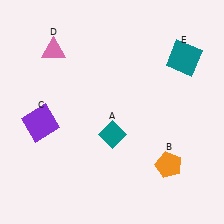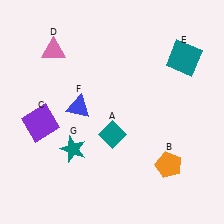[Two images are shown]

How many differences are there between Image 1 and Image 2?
There are 2 differences between the two images.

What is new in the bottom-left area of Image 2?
A teal star (G) was added in the bottom-left area of Image 2.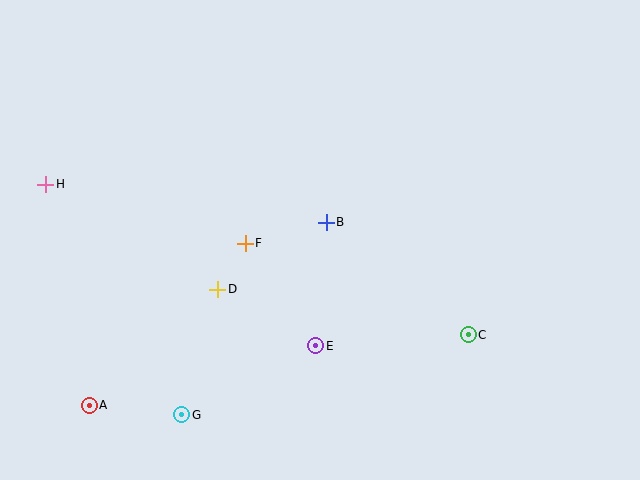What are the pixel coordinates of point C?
Point C is at (468, 335).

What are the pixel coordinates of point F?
Point F is at (245, 243).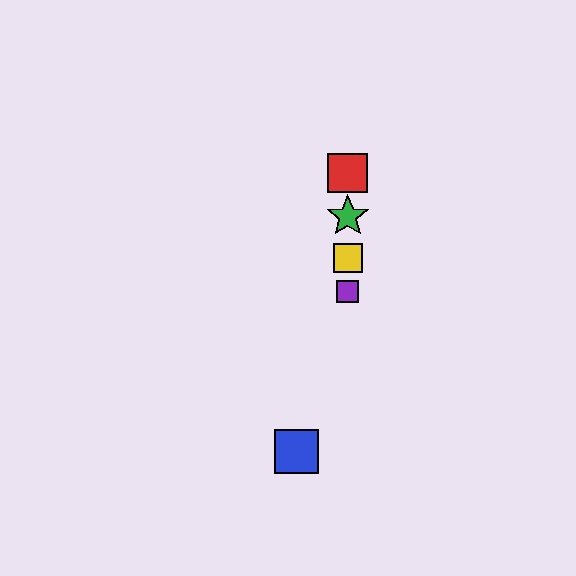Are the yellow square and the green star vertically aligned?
Yes, both are at x≈348.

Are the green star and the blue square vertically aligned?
No, the green star is at x≈348 and the blue square is at x≈296.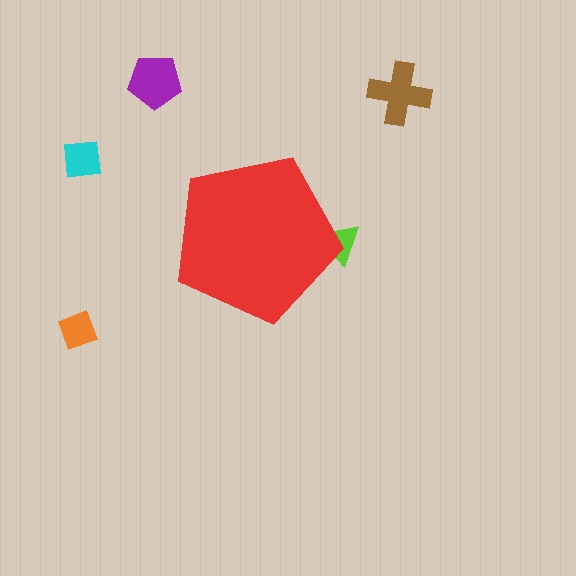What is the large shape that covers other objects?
A red pentagon.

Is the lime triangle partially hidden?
Yes, the lime triangle is partially hidden behind the red pentagon.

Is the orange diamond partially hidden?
No, the orange diamond is fully visible.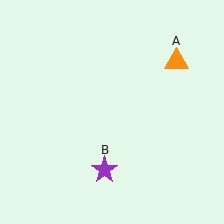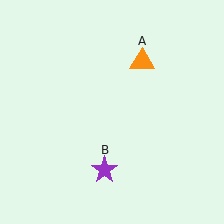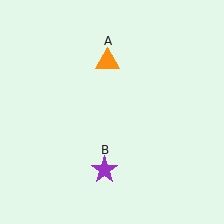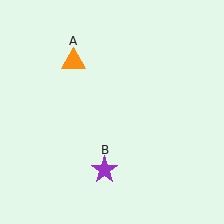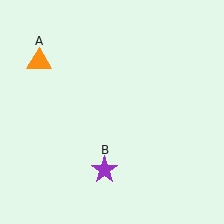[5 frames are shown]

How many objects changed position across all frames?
1 object changed position: orange triangle (object A).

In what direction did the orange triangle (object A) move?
The orange triangle (object A) moved left.